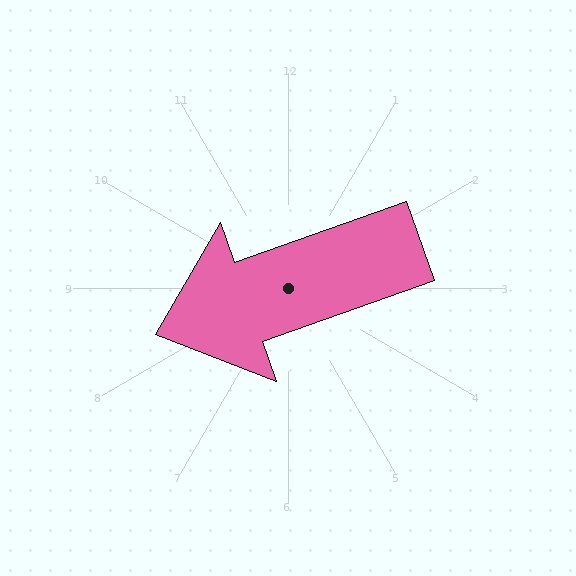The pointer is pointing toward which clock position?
Roughly 8 o'clock.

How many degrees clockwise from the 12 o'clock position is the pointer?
Approximately 251 degrees.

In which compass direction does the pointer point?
West.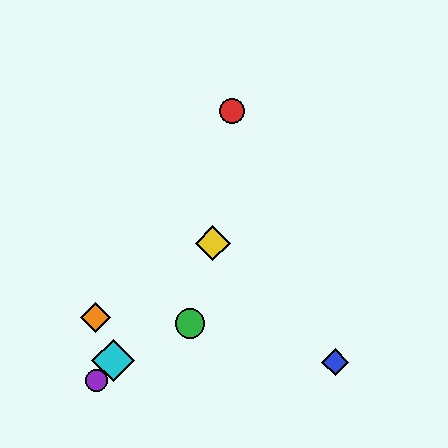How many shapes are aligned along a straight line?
3 shapes (the yellow diamond, the purple circle, the cyan diamond) are aligned along a straight line.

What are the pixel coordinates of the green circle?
The green circle is at (190, 323).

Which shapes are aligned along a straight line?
The yellow diamond, the purple circle, the cyan diamond are aligned along a straight line.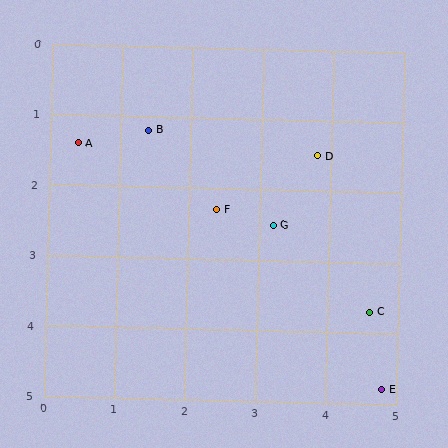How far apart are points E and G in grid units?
Points E and G are about 2.8 grid units apart.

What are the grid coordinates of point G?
Point G is at approximately (3.2, 2.5).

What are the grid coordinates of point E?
Point E is at approximately (4.8, 4.8).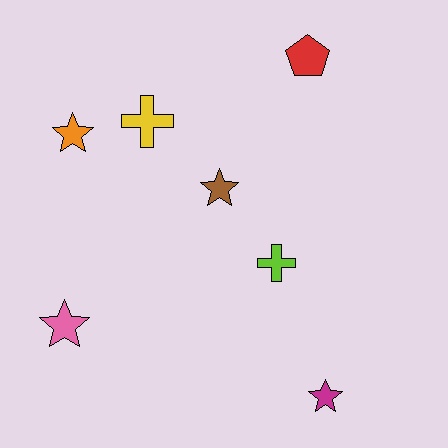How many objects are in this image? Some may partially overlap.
There are 7 objects.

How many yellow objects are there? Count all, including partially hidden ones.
There is 1 yellow object.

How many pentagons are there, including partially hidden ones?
There is 1 pentagon.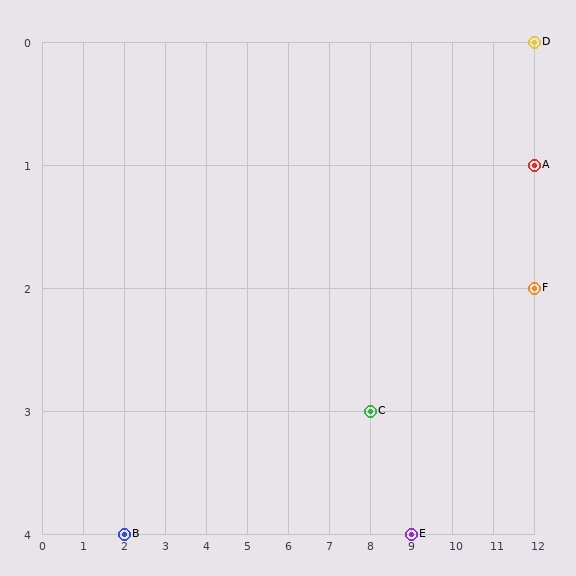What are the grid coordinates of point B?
Point B is at grid coordinates (2, 4).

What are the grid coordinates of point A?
Point A is at grid coordinates (12, 1).